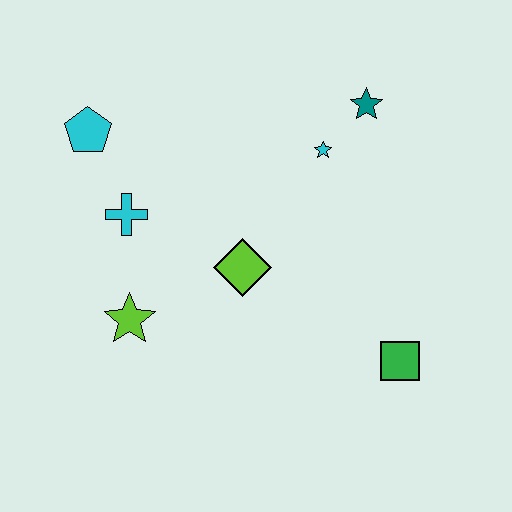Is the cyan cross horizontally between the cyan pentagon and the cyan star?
Yes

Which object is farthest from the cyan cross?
The green square is farthest from the cyan cross.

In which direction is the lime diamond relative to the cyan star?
The lime diamond is below the cyan star.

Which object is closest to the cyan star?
The teal star is closest to the cyan star.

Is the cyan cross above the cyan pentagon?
No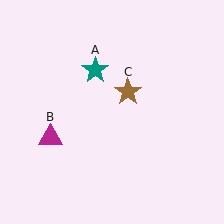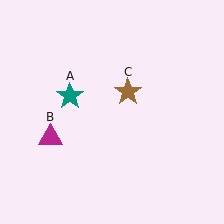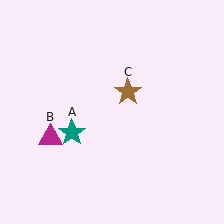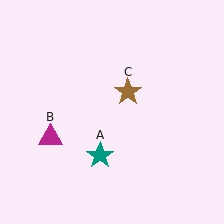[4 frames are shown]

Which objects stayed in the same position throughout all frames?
Magenta triangle (object B) and brown star (object C) remained stationary.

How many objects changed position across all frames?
1 object changed position: teal star (object A).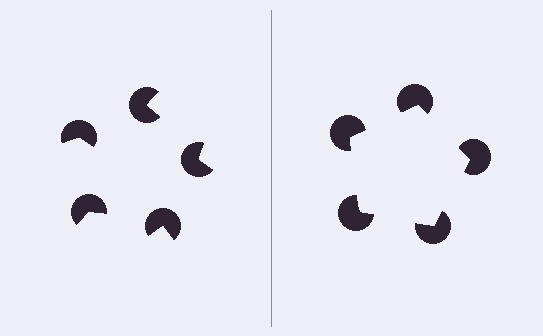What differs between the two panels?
The pac-man discs are positioned identically on both sides; only the wedge orientations differ. On the right they align to a pentagon; on the left they are misaligned.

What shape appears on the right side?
An illusory pentagon.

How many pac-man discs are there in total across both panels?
10 — 5 on each side.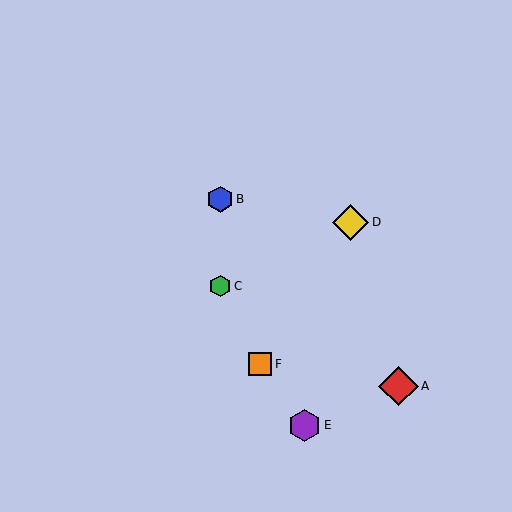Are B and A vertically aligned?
No, B is at x≈220 and A is at x≈398.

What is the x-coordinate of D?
Object D is at x≈351.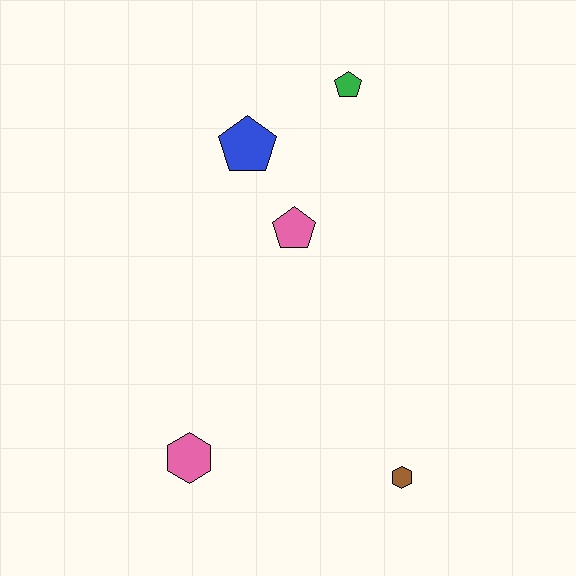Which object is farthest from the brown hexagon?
The green pentagon is farthest from the brown hexagon.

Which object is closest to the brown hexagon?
The pink hexagon is closest to the brown hexagon.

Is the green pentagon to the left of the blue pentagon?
No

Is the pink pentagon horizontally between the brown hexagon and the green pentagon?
No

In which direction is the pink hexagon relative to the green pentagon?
The pink hexagon is below the green pentagon.